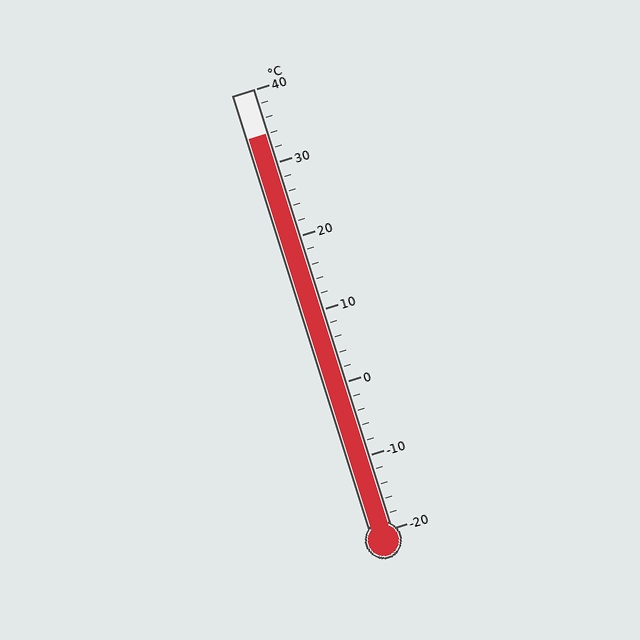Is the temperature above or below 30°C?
The temperature is above 30°C.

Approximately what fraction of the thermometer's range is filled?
The thermometer is filled to approximately 90% of its range.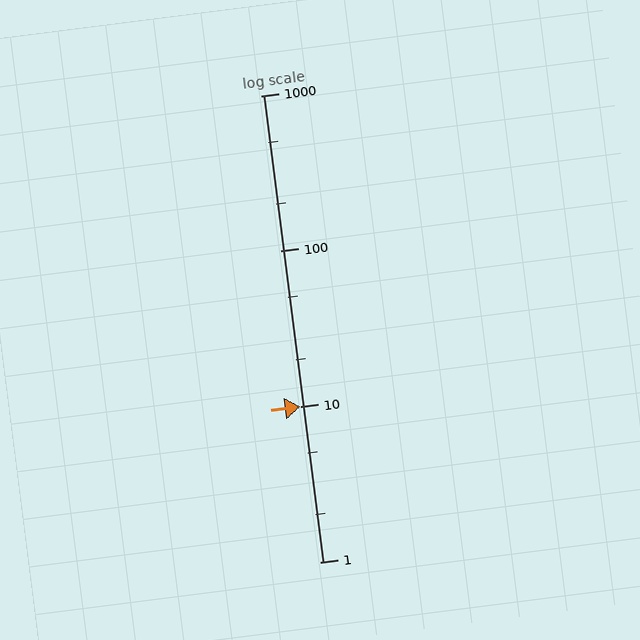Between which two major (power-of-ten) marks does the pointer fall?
The pointer is between 10 and 100.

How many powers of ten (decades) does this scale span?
The scale spans 3 decades, from 1 to 1000.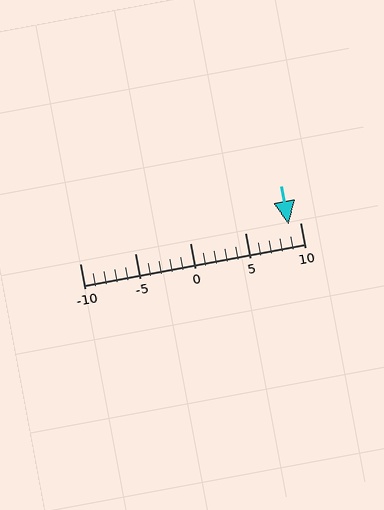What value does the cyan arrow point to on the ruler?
The cyan arrow points to approximately 9.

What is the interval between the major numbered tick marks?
The major tick marks are spaced 5 units apart.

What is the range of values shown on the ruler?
The ruler shows values from -10 to 10.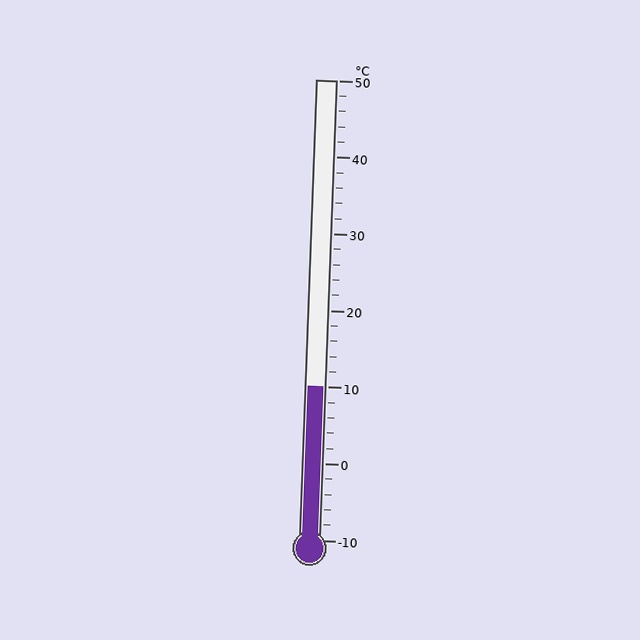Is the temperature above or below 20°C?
The temperature is below 20°C.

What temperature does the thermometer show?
The thermometer shows approximately 10°C.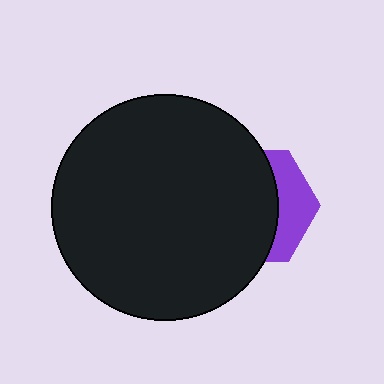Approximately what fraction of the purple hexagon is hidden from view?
Roughly 68% of the purple hexagon is hidden behind the black circle.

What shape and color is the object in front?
The object in front is a black circle.